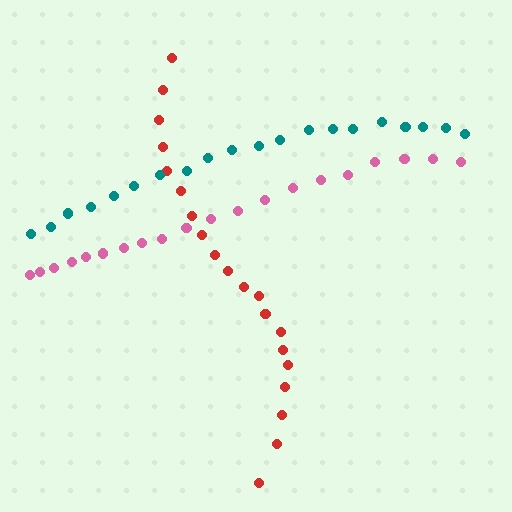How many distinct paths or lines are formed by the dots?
There are 3 distinct paths.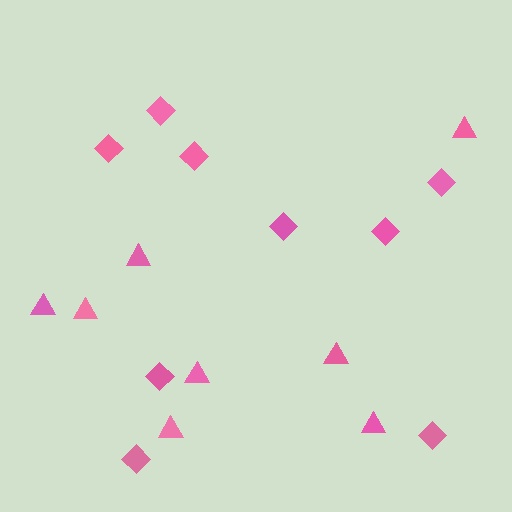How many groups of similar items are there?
There are 2 groups: one group of triangles (8) and one group of diamonds (9).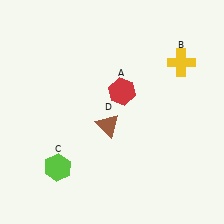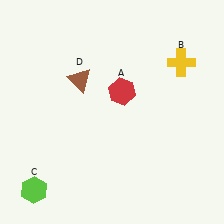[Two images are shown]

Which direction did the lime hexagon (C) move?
The lime hexagon (C) moved left.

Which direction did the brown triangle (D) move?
The brown triangle (D) moved up.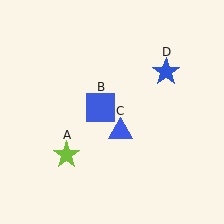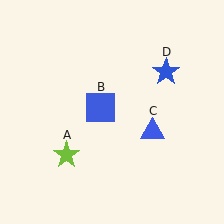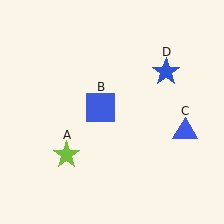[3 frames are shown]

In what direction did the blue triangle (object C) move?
The blue triangle (object C) moved right.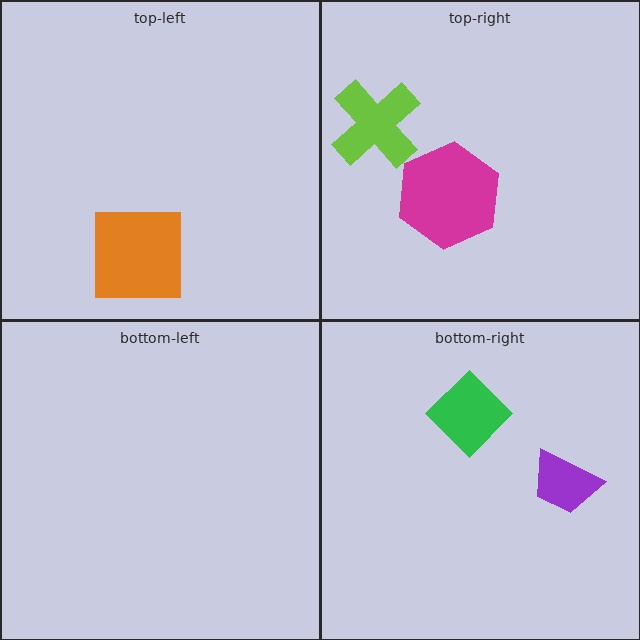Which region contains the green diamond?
The bottom-right region.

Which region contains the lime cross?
The top-right region.